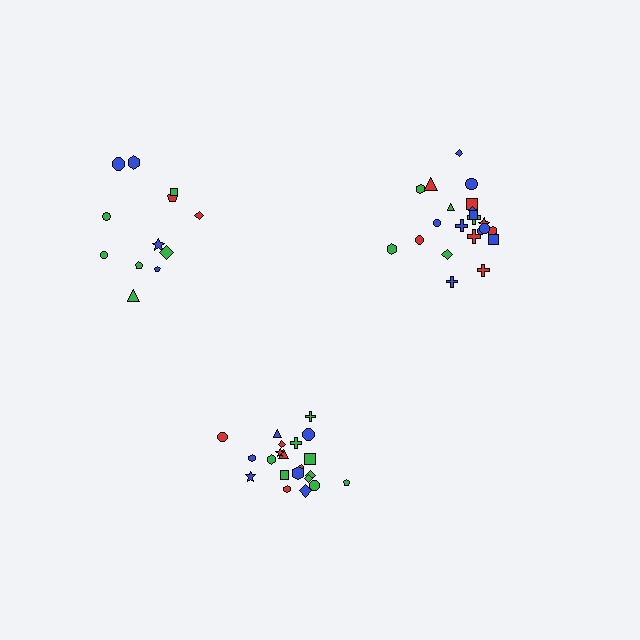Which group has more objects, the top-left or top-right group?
The top-right group.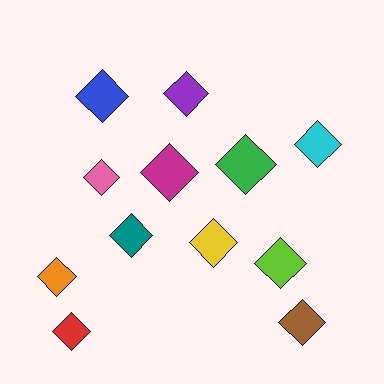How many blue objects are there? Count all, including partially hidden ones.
There is 1 blue object.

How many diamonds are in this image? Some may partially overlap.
There are 12 diamonds.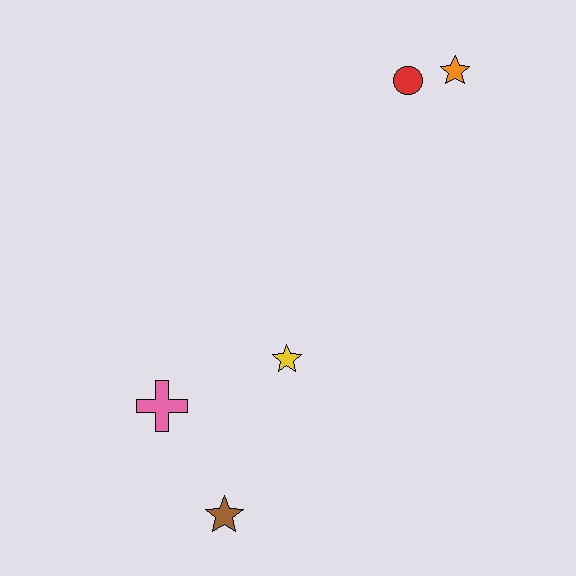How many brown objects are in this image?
There is 1 brown object.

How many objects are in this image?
There are 5 objects.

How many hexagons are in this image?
There are no hexagons.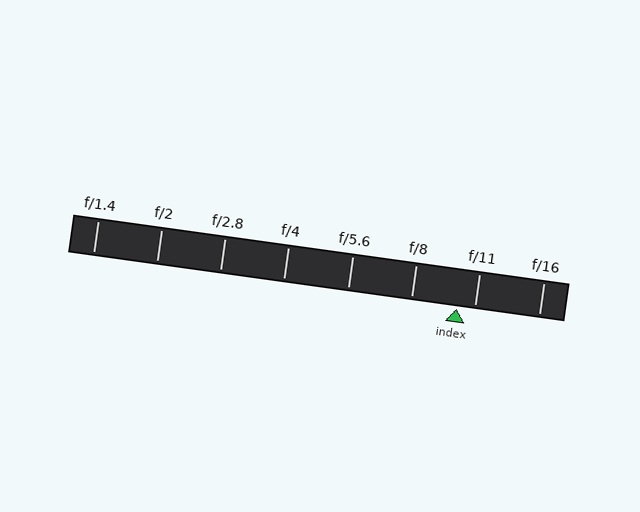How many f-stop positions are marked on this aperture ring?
There are 8 f-stop positions marked.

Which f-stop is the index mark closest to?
The index mark is closest to f/11.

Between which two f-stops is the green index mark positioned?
The index mark is between f/8 and f/11.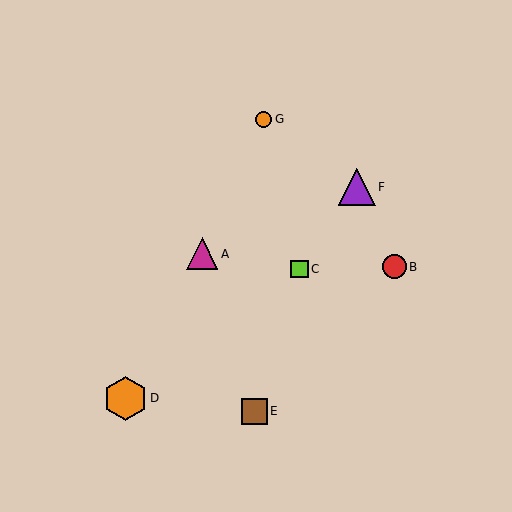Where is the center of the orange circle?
The center of the orange circle is at (264, 119).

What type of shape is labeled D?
Shape D is an orange hexagon.